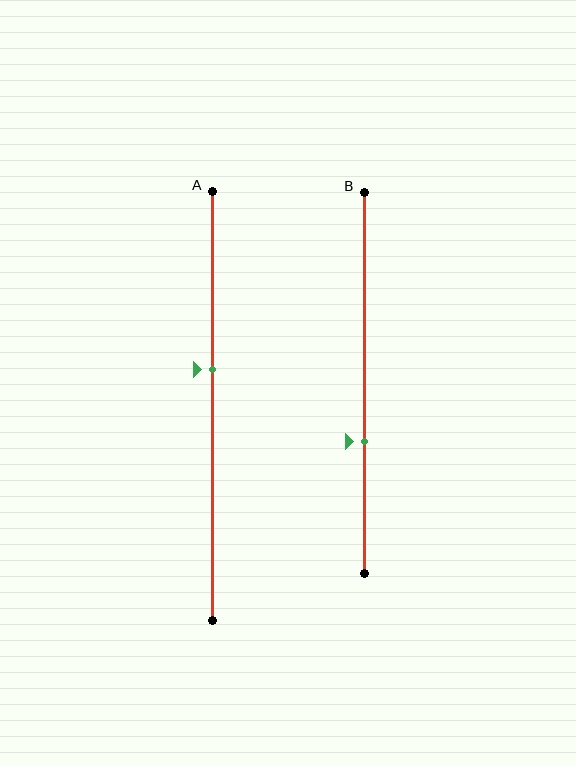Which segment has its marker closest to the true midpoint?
Segment A has its marker closest to the true midpoint.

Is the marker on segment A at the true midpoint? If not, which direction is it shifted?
No, the marker on segment A is shifted upward by about 8% of the segment length.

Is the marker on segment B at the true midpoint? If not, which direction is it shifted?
No, the marker on segment B is shifted downward by about 15% of the segment length.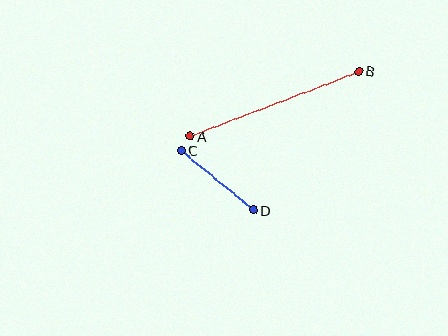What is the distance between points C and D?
The distance is approximately 94 pixels.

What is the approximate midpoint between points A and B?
The midpoint is at approximately (274, 104) pixels.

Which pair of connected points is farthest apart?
Points A and B are farthest apart.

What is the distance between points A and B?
The distance is approximately 181 pixels.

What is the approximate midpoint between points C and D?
The midpoint is at approximately (217, 180) pixels.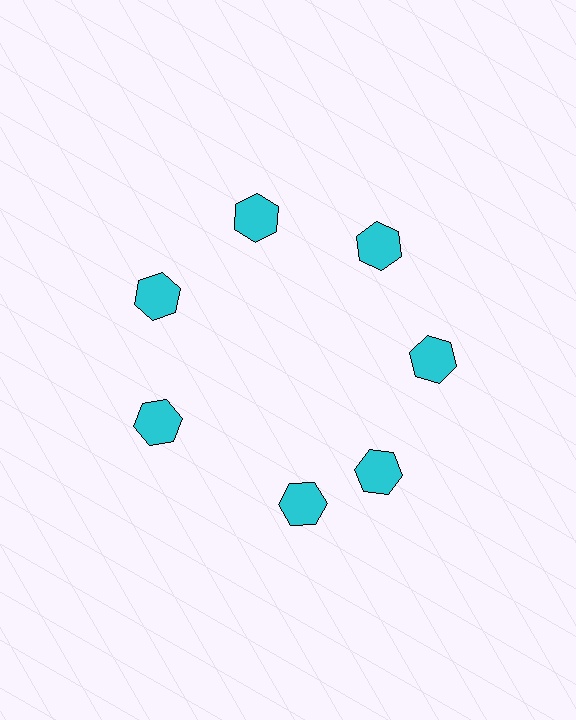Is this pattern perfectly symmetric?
No. The 7 cyan hexagons are arranged in a ring, but one element near the 6 o'clock position is rotated out of alignment along the ring, breaking the 7-fold rotational symmetry.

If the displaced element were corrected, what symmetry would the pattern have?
It would have 7-fold rotational symmetry — the pattern would map onto itself every 51 degrees.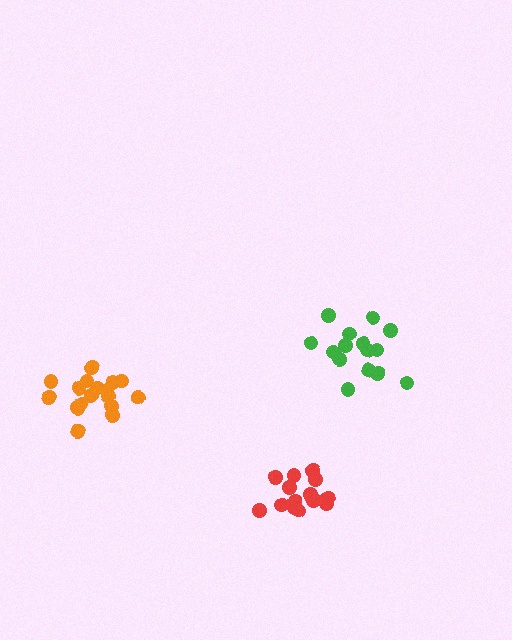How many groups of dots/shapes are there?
There are 3 groups.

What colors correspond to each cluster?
The clusters are colored: red, green, orange.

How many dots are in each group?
Group 1: 16 dots, Group 2: 15 dots, Group 3: 17 dots (48 total).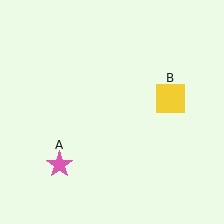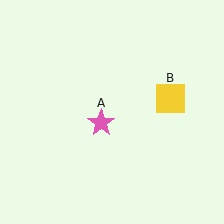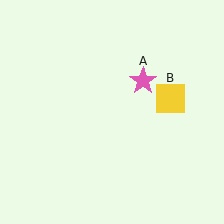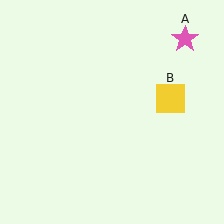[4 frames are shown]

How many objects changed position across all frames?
1 object changed position: pink star (object A).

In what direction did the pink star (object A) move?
The pink star (object A) moved up and to the right.